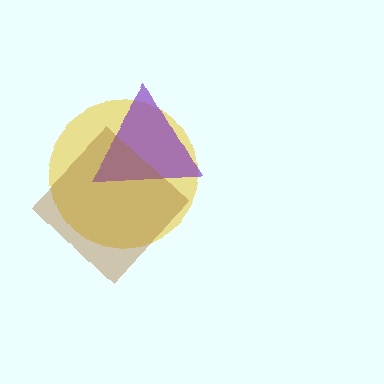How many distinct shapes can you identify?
There are 3 distinct shapes: a yellow circle, a purple triangle, a brown diamond.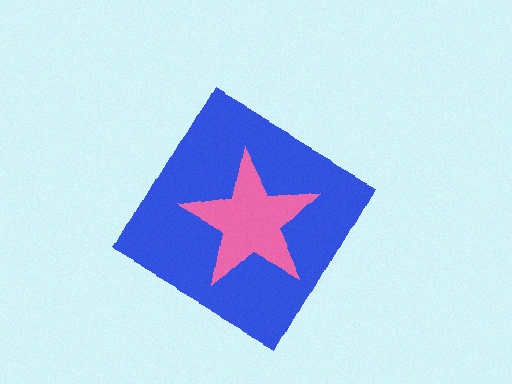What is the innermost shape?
The pink star.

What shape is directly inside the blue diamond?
The pink star.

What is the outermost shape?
The blue diamond.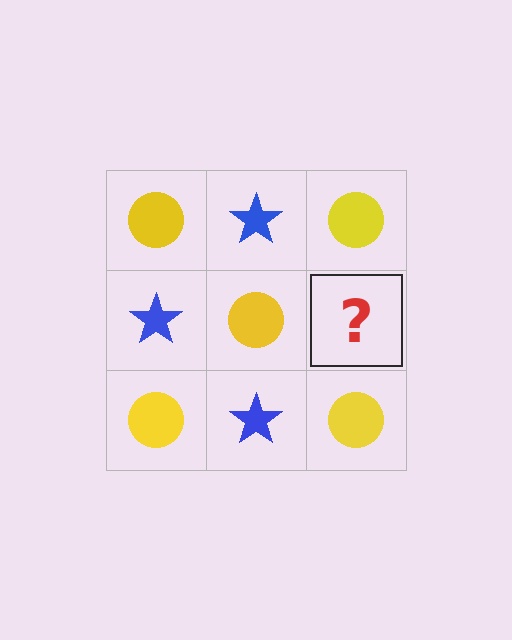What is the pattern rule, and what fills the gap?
The rule is that it alternates yellow circle and blue star in a checkerboard pattern. The gap should be filled with a blue star.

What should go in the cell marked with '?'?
The missing cell should contain a blue star.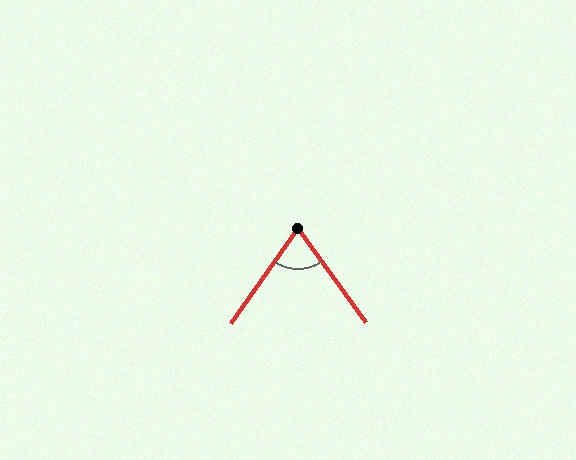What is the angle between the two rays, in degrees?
Approximately 71 degrees.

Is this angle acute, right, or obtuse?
It is acute.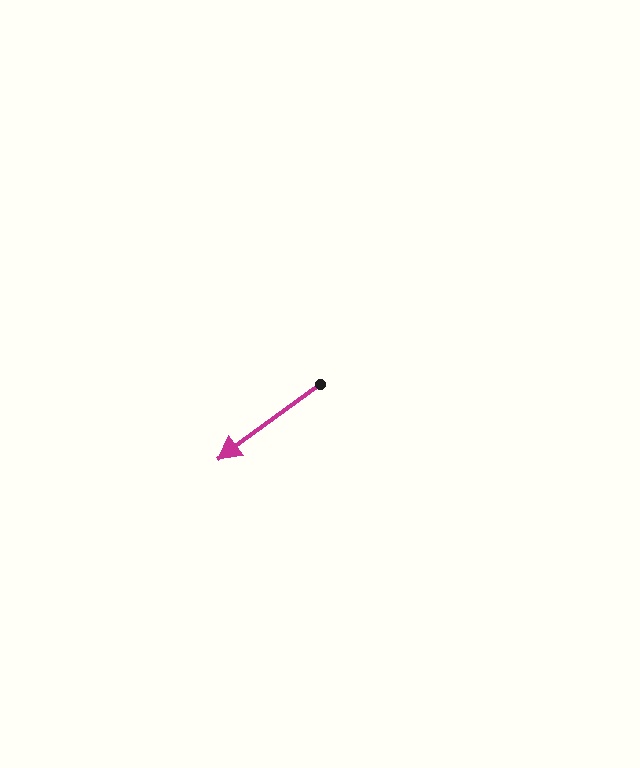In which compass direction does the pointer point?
Southwest.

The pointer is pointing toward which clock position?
Roughly 8 o'clock.